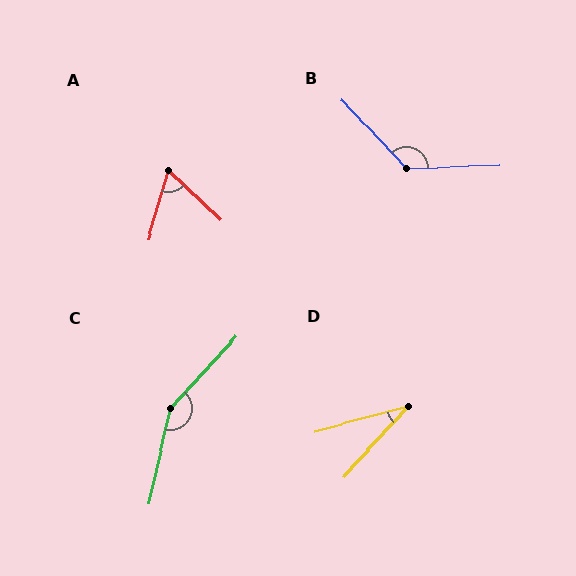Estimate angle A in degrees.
Approximately 63 degrees.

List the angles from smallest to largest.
D (33°), A (63°), B (131°), C (150°).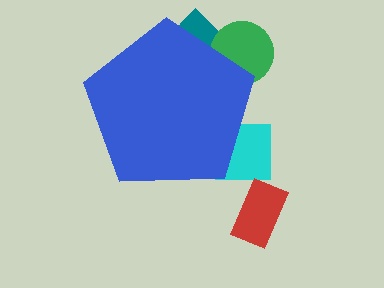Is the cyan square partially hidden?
Yes, the cyan square is partially hidden behind the blue pentagon.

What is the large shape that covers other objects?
A blue pentagon.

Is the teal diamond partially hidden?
Yes, the teal diamond is partially hidden behind the blue pentagon.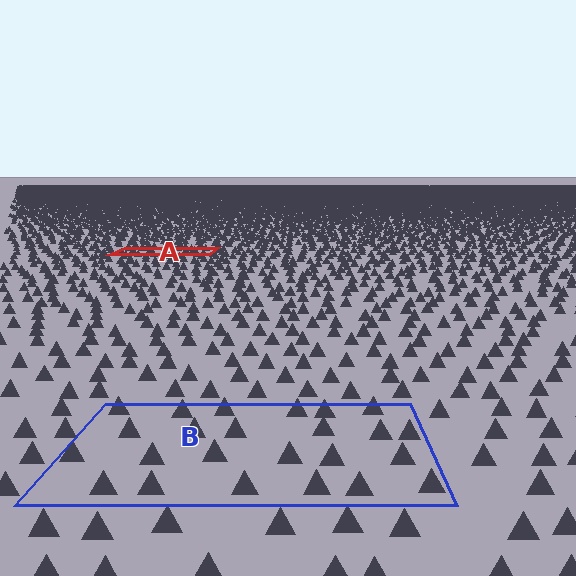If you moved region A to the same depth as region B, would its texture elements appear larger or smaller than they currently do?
They would appear larger. At a closer depth, the same texture elements are projected at a bigger on-screen size.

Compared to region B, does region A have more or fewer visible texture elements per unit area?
Region A has more texture elements per unit area — they are packed more densely because it is farther away.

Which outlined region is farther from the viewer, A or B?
Region A is farther from the viewer — the texture elements inside it appear smaller and more densely packed.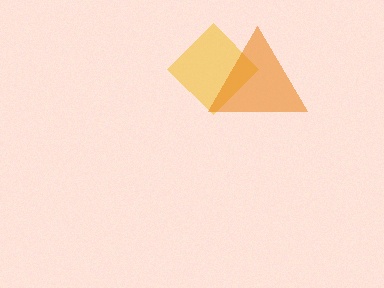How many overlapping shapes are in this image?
There are 2 overlapping shapes in the image.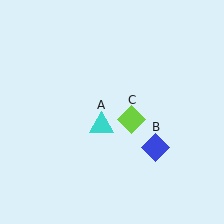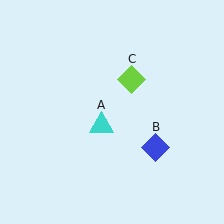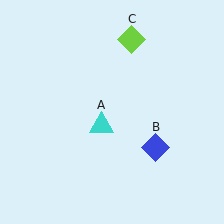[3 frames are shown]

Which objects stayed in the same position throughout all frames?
Cyan triangle (object A) and blue diamond (object B) remained stationary.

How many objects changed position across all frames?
1 object changed position: lime diamond (object C).